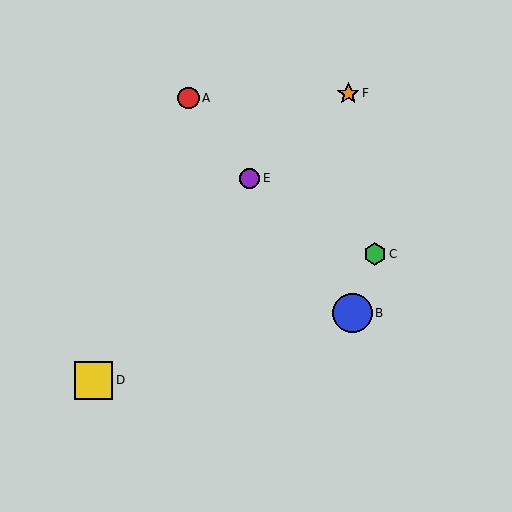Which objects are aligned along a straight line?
Objects A, B, E are aligned along a straight line.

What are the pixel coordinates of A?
Object A is at (188, 98).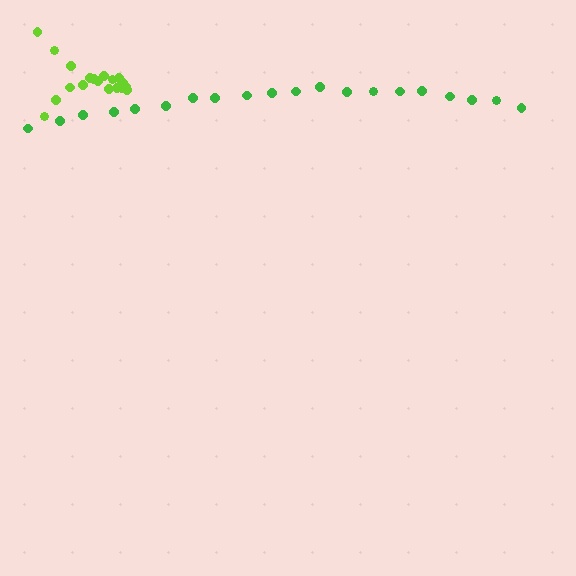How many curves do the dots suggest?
There are 2 distinct paths.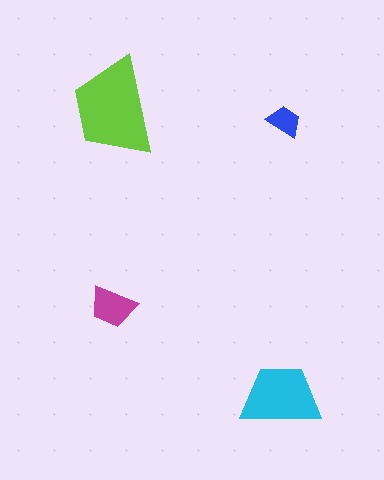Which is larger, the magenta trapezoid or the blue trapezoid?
The magenta one.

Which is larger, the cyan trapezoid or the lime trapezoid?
The lime one.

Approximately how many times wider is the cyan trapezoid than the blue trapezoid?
About 2.5 times wider.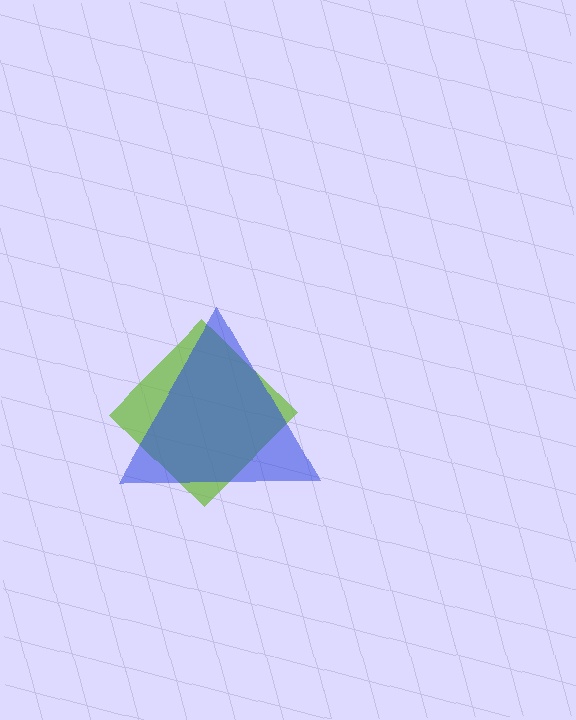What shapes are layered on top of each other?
The layered shapes are: a lime diamond, a blue triangle.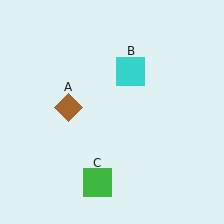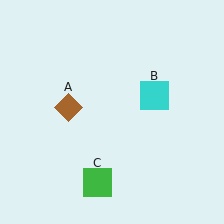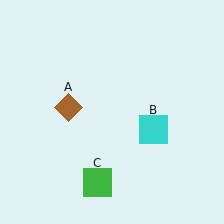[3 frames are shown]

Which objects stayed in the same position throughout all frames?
Brown diamond (object A) and green square (object C) remained stationary.